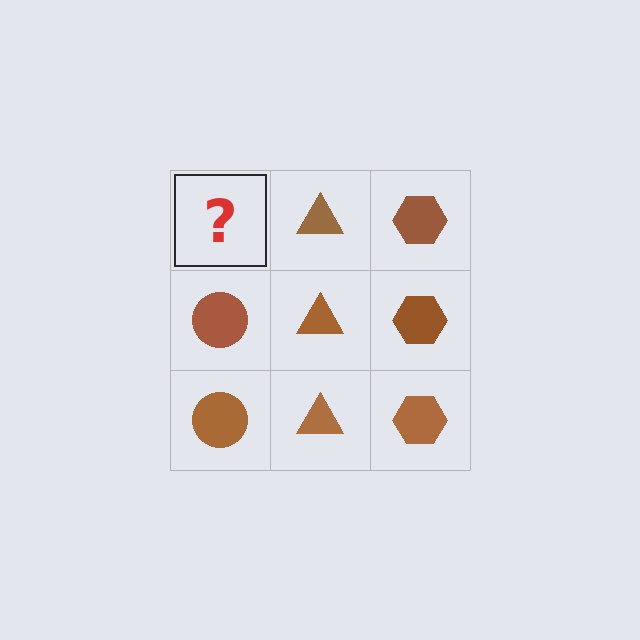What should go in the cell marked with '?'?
The missing cell should contain a brown circle.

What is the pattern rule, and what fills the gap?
The rule is that each column has a consistent shape. The gap should be filled with a brown circle.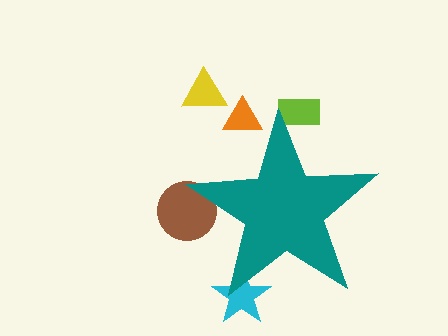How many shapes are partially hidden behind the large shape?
4 shapes are partially hidden.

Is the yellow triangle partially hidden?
No, the yellow triangle is fully visible.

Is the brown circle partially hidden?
Yes, the brown circle is partially hidden behind the teal star.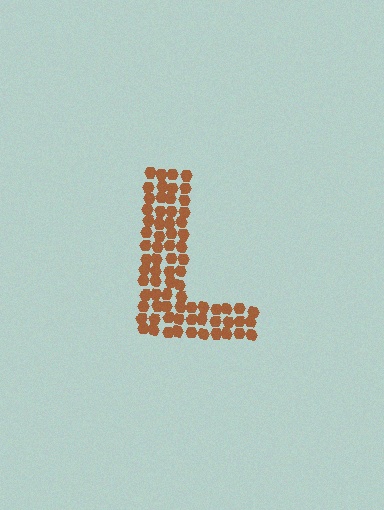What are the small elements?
The small elements are hexagons.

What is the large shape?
The large shape is the letter L.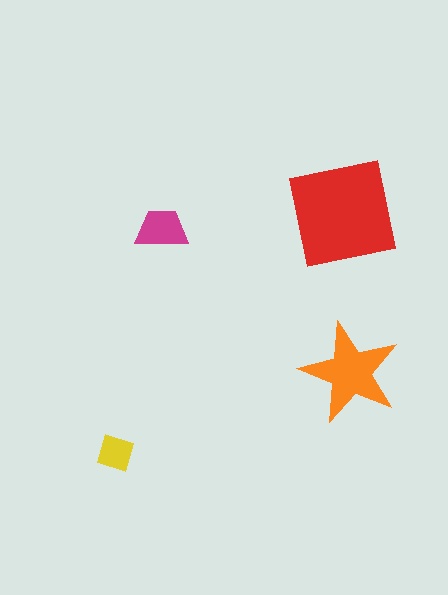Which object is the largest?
The red square.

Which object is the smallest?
The yellow diamond.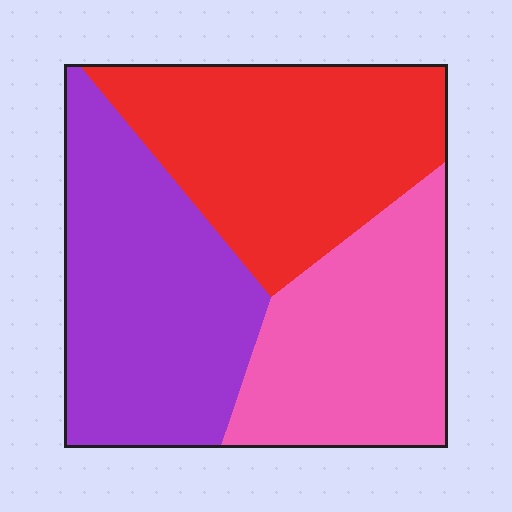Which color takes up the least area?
Pink, at roughly 30%.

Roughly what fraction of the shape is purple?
Purple takes up between a quarter and a half of the shape.